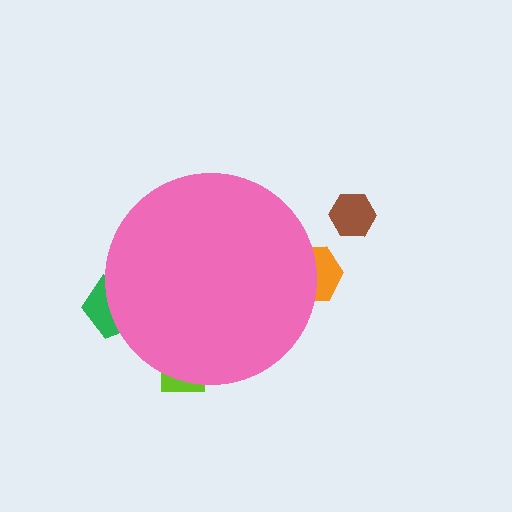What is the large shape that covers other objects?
A pink circle.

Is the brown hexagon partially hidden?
No, the brown hexagon is fully visible.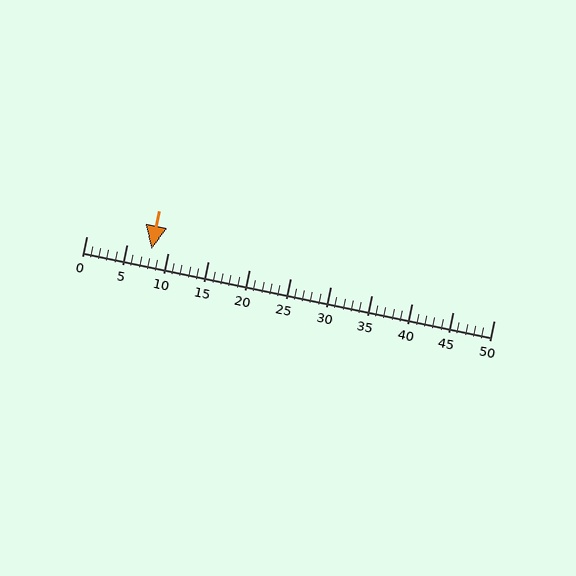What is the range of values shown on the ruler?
The ruler shows values from 0 to 50.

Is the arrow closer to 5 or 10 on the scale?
The arrow is closer to 10.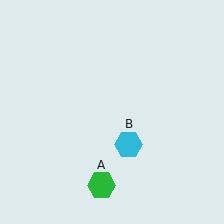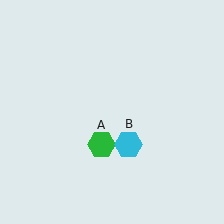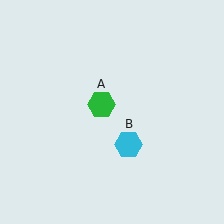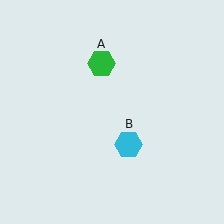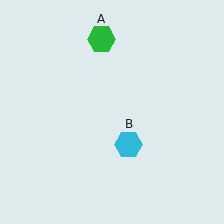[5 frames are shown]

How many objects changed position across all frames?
1 object changed position: green hexagon (object A).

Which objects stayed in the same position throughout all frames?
Cyan hexagon (object B) remained stationary.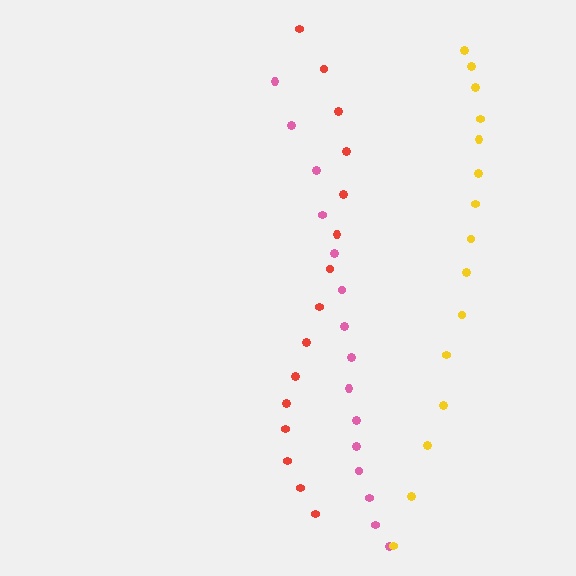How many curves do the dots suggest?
There are 3 distinct paths.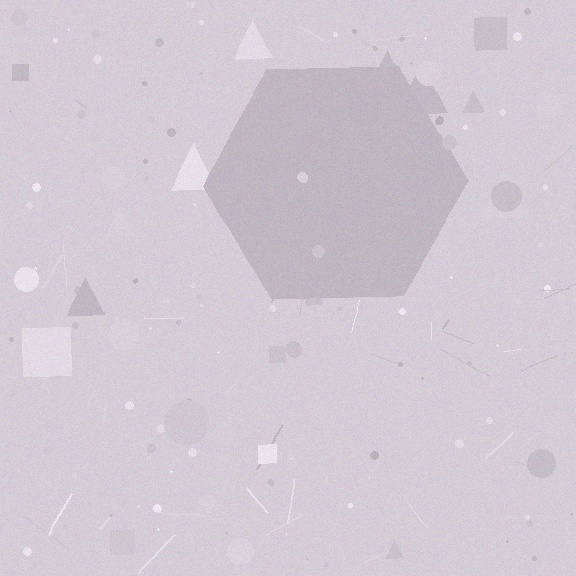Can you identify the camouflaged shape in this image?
The camouflaged shape is a hexagon.